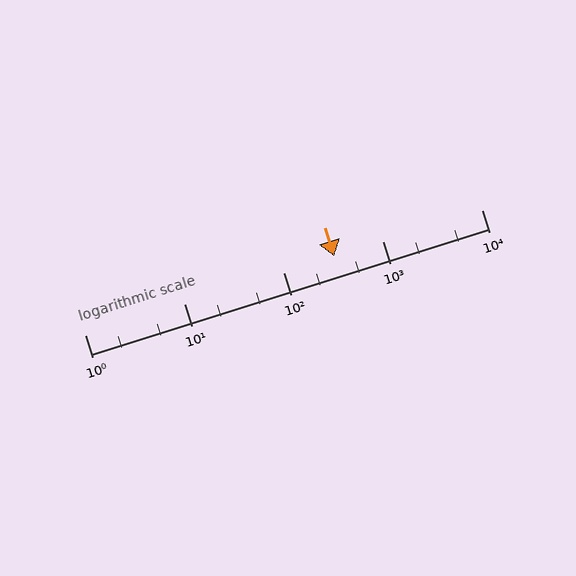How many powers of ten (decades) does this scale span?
The scale spans 4 decades, from 1 to 10000.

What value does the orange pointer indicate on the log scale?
The pointer indicates approximately 330.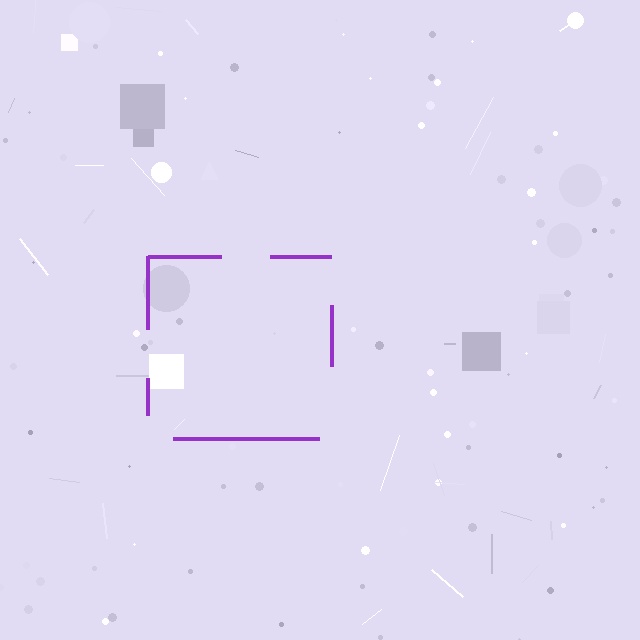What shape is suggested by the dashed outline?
The dashed outline suggests a square.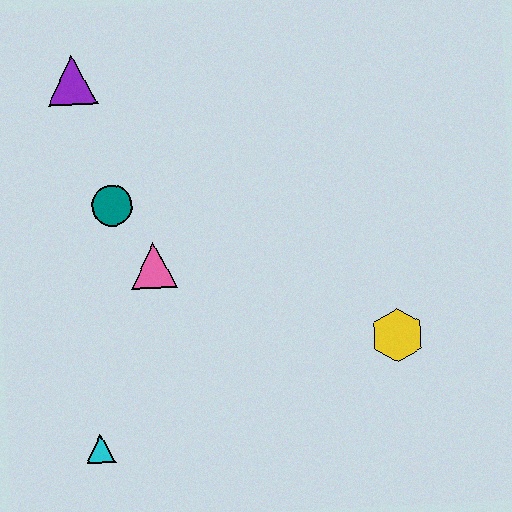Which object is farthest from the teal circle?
The yellow hexagon is farthest from the teal circle.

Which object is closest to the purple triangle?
The teal circle is closest to the purple triangle.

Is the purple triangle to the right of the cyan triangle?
No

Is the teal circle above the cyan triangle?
Yes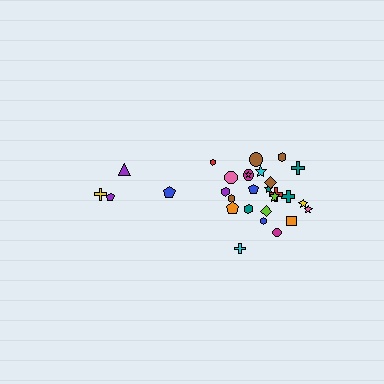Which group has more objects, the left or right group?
The right group.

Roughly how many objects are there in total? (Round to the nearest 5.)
Roughly 30 objects in total.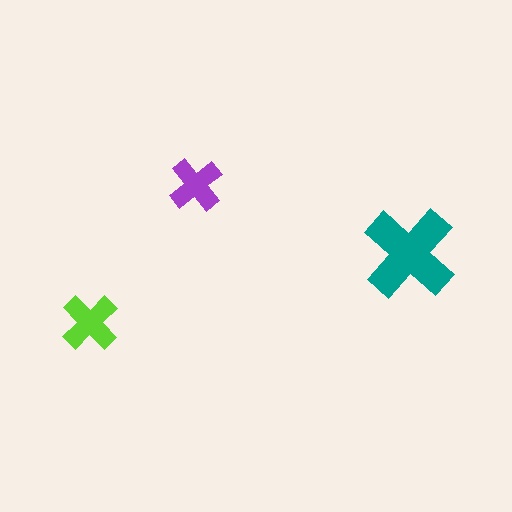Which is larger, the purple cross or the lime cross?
The lime one.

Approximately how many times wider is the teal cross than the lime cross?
About 1.5 times wider.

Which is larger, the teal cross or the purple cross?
The teal one.